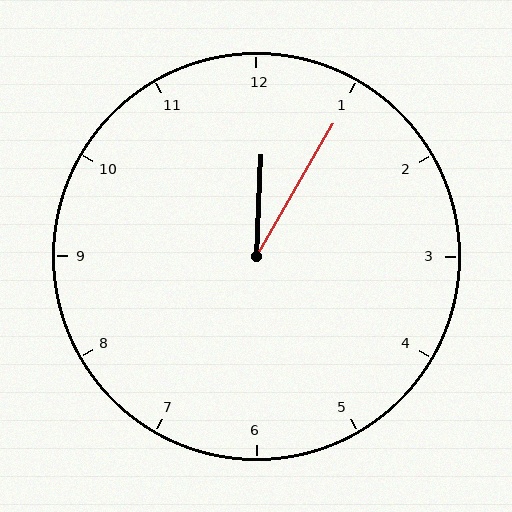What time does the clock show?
12:05.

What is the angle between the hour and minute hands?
Approximately 28 degrees.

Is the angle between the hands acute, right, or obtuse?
It is acute.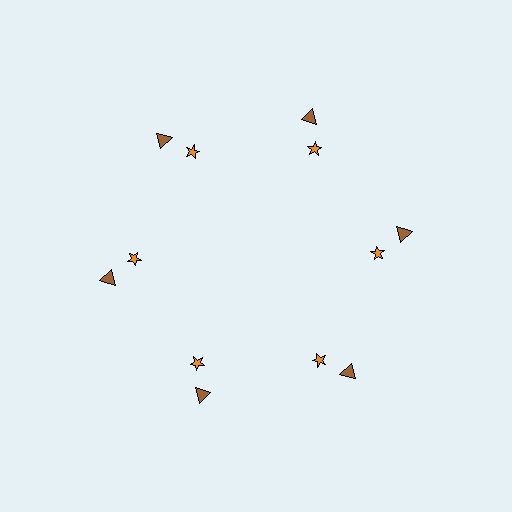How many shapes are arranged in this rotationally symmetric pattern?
There are 12 shapes, arranged in 6 groups of 2.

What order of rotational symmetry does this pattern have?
This pattern has 6-fold rotational symmetry.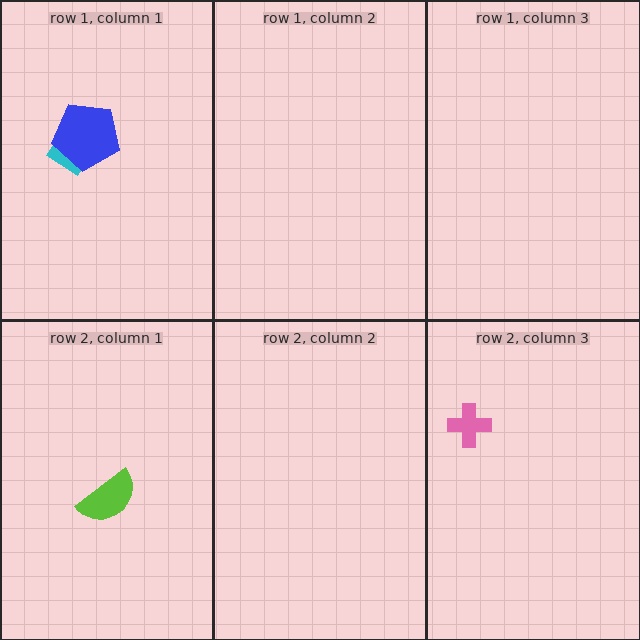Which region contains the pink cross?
The row 2, column 3 region.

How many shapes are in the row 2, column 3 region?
1.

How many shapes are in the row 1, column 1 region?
2.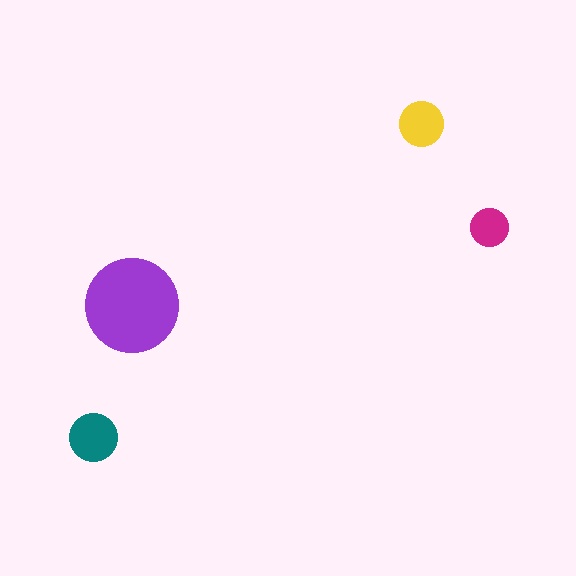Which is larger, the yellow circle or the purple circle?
The purple one.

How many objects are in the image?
There are 4 objects in the image.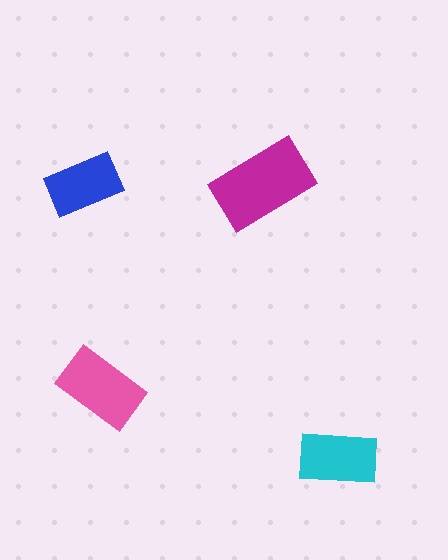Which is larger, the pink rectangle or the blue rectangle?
The pink one.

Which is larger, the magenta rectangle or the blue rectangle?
The magenta one.